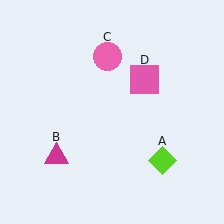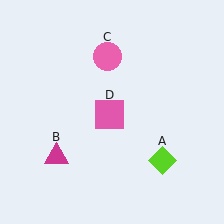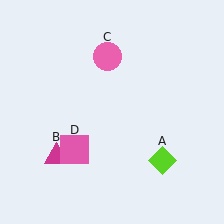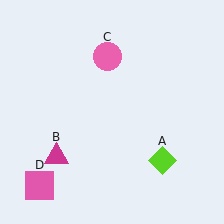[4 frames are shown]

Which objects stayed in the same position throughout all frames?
Lime diamond (object A) and magenta triangle (object B) and pink circle (object C) remained stationary.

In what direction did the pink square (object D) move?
The pink square (object D) moved down and to the left.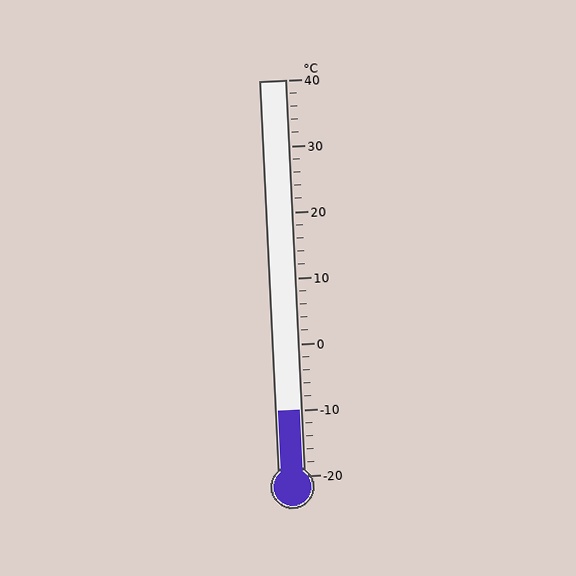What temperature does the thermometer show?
The thermometer shows approximately -10°C.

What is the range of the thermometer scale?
The thermometer scale ranges from -20°C to 40°C.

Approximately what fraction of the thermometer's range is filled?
The thermometer is filled to approximately 15% of its range.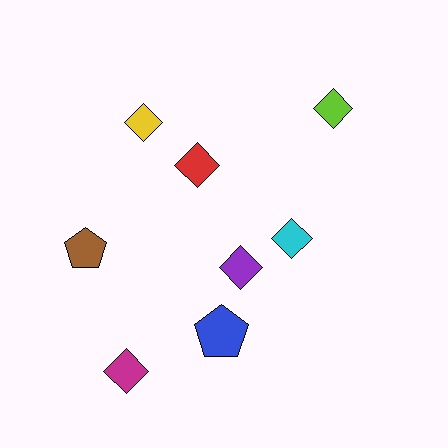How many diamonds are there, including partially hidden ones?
There are 6 diamonds.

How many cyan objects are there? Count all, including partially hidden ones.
There is 1 cyan object.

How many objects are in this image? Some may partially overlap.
There are 8 objects.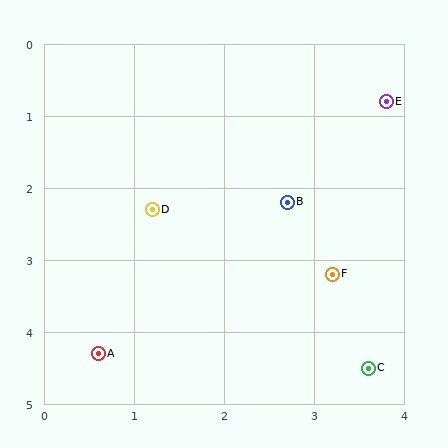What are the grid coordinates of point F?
Point F is at approximately (3.2, 3.2).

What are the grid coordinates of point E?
Point E is at approximately (3.8, 0.8).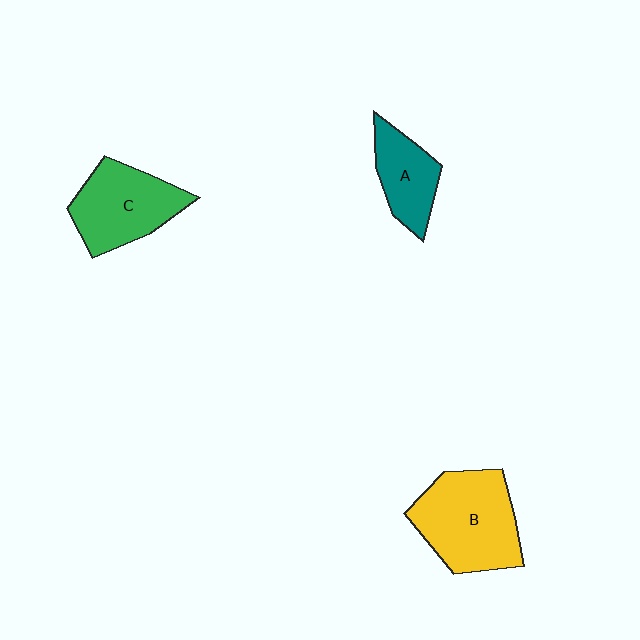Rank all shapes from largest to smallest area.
From largest to smallest: B (yellow), C (green), A (teal).